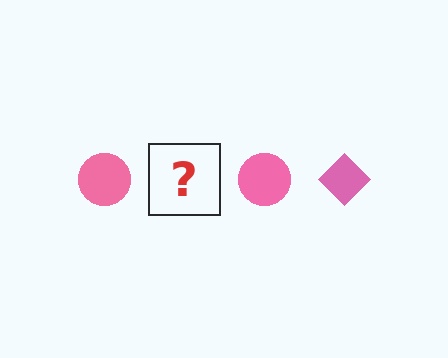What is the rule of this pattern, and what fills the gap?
The rule is that the pattern cycles through circle, diamond shapes in pink. The gap should be filled with a pink diamond.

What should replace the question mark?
The question mark should be replaced with a pink diamond.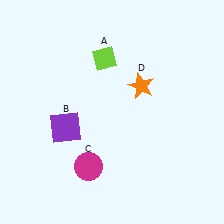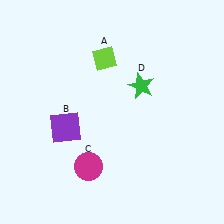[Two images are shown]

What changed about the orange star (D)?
In Image 1, D is orange. In Image 2, it changed to green.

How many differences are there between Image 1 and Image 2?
There is 1 difference between the two images.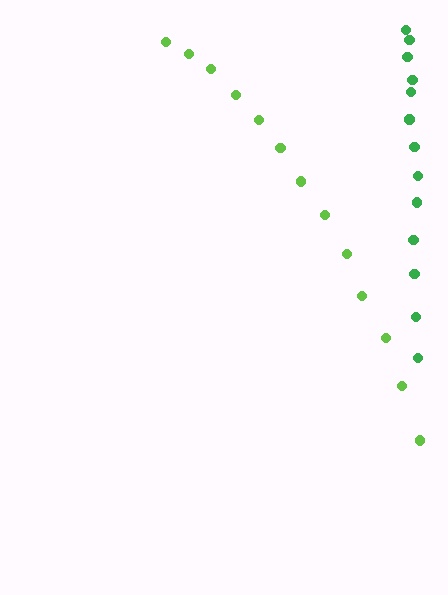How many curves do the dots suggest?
There are 2 distinct paths.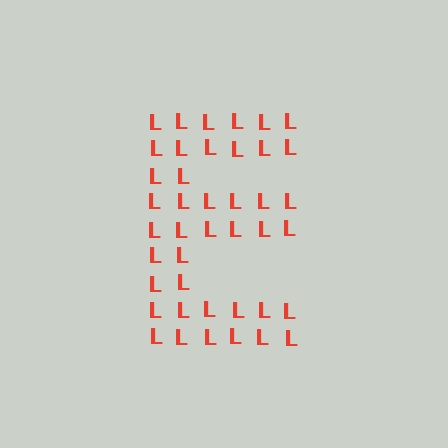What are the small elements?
The small elements are letter L's.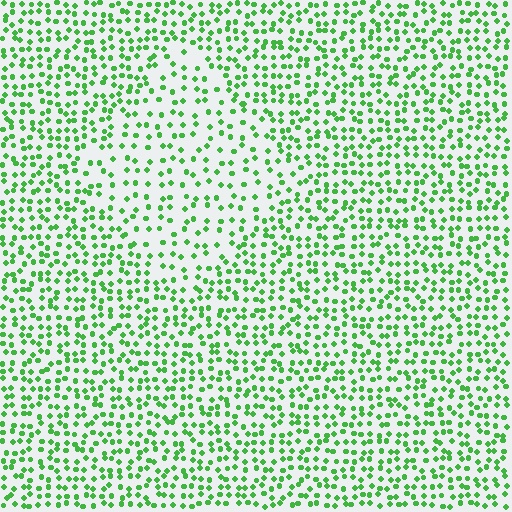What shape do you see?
I see a diamond.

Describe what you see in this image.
The image contains small green elements arranged at two different densities. A diamond-shaped region is visible where the elements are less densely packed than the surrounding area.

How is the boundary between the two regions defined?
The boundary is defined by a change in element density (approximately 1.8x ratio). All elements are the same color, size, and shape.